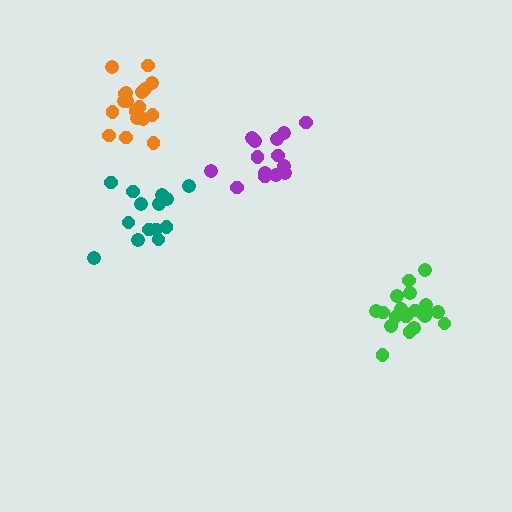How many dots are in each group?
Group 1: 14 dots, Group 2: 18 dots, Group 3: 20 dots, Group 4: 14 dots (66 total).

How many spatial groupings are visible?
There are 4 spatial groupings.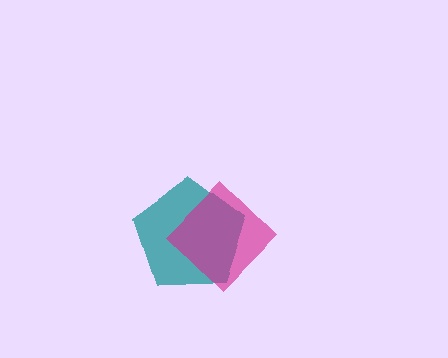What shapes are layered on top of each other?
The layered shapes are: a teal pentagon, a magenta diamond.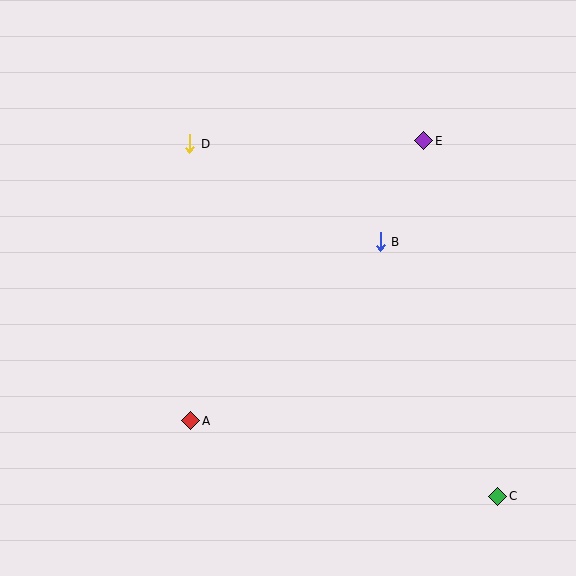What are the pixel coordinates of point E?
Point E is at (424, 141).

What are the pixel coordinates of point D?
Point D is at (190, 144).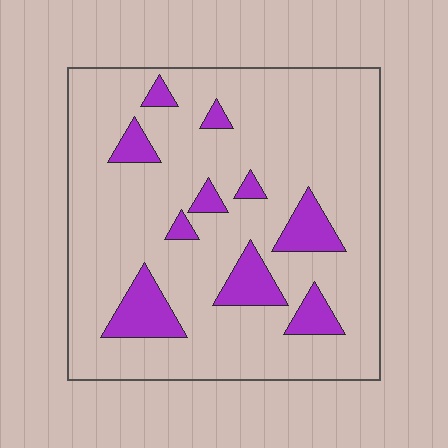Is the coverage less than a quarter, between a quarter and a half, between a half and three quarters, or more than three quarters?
Less than a quarter.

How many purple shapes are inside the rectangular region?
10.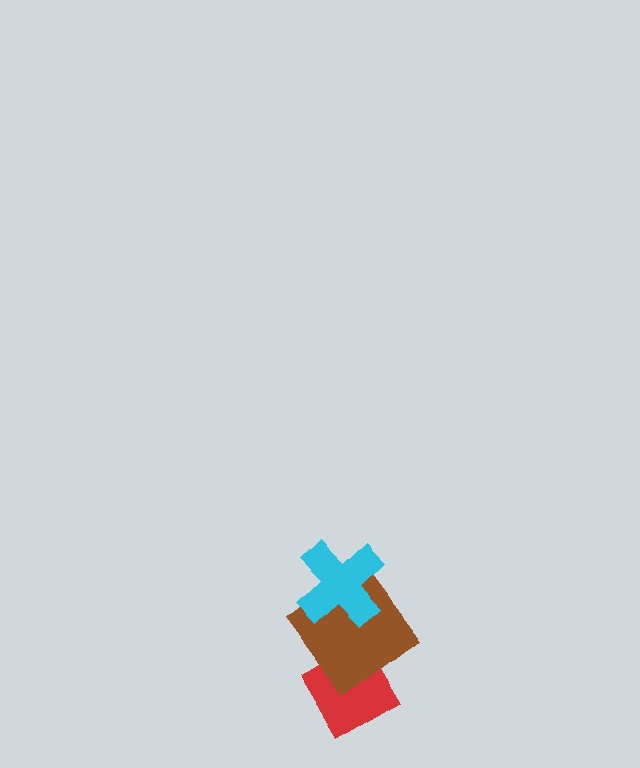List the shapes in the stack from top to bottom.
From top to bottom: the cyan cross, the brown diamond, the red diamond.